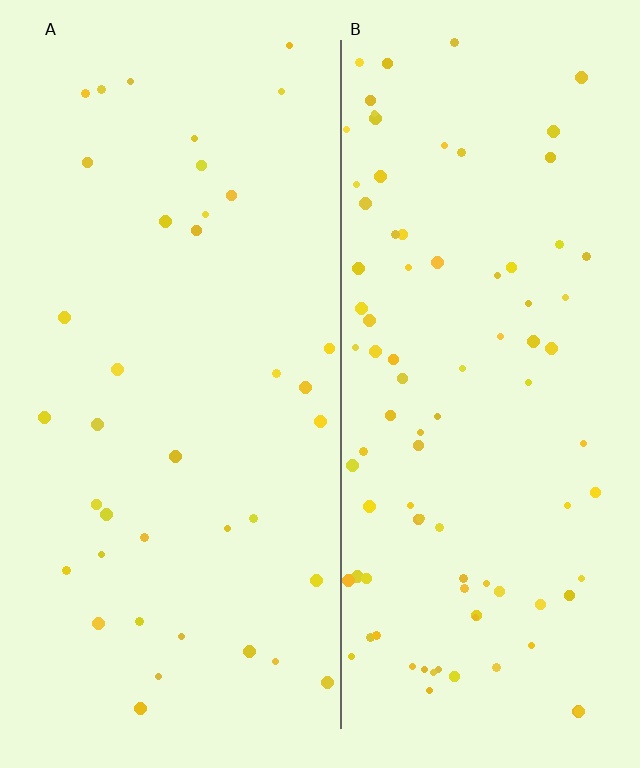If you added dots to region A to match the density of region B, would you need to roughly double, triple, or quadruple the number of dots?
Approximately double.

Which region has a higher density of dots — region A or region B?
B (the right).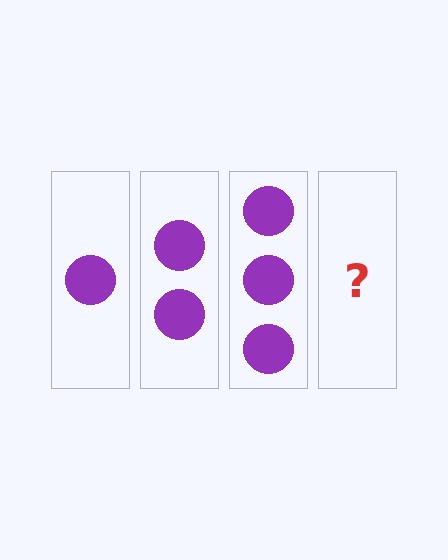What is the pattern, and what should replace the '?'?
The pattern is that each step adds one more circle. The '?' should be 4 circles.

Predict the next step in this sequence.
The next step is 4 circles.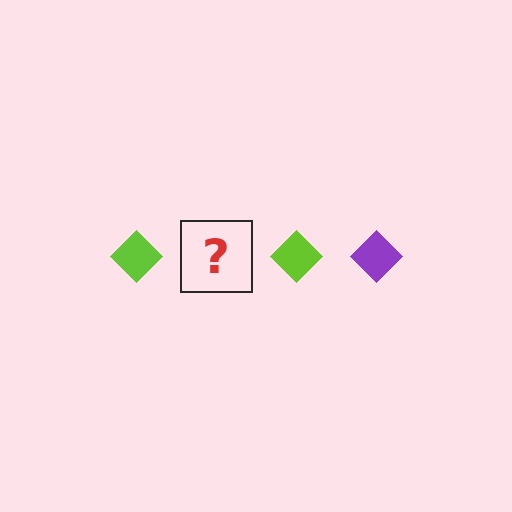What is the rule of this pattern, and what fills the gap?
The rule is that the pattern cycles through lime, purple diamonds. The gap should be filled with a purple diamond.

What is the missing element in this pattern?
The missing element is a purple diamond.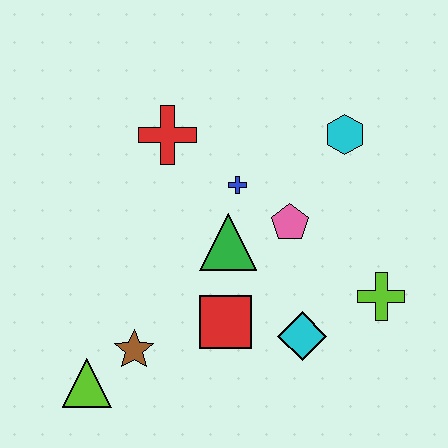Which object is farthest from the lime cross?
The lime triangle is farthest from the lime cross.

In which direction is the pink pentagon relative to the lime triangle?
The pink pentagon is to the right of the lime triangle.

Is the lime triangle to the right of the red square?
No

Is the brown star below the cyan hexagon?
Yes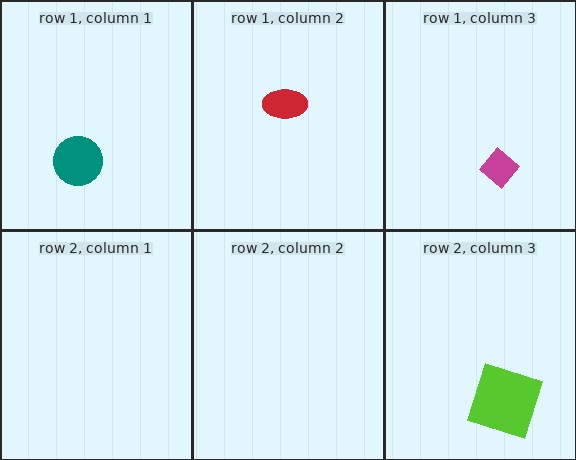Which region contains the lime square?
The row 2, column 3 region.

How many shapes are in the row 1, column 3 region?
1.